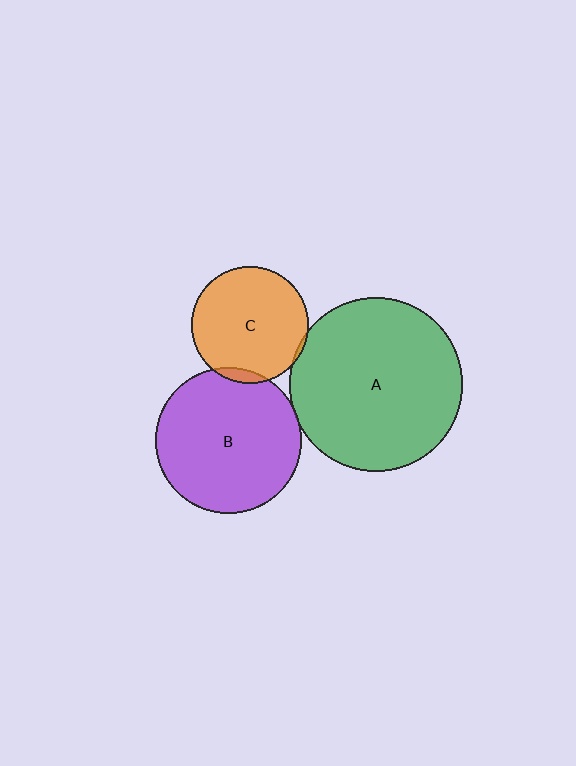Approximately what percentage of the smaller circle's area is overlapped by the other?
Approximately 5%.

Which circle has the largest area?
Circle A (green).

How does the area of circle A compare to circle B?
Approximately 1.4 times.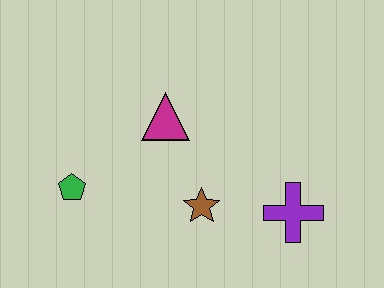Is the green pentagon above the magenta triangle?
No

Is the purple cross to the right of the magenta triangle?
Yes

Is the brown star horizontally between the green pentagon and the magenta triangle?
No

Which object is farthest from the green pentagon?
The purple cross is farthest from the green pentagon.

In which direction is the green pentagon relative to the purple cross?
The green pentagon is to the left of the purple cross.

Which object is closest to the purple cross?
The brown star is closest to the purple cross.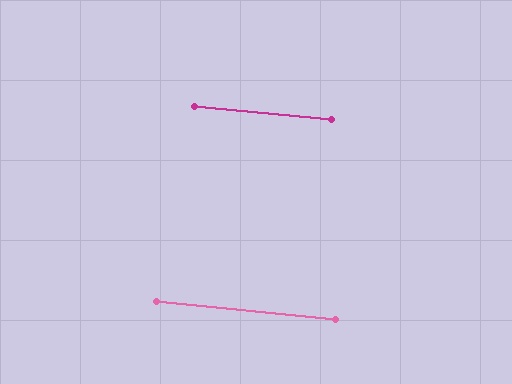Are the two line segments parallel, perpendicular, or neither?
Parallel — their directions differ by only 0.2°.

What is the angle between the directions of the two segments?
Approximately 0 degrees.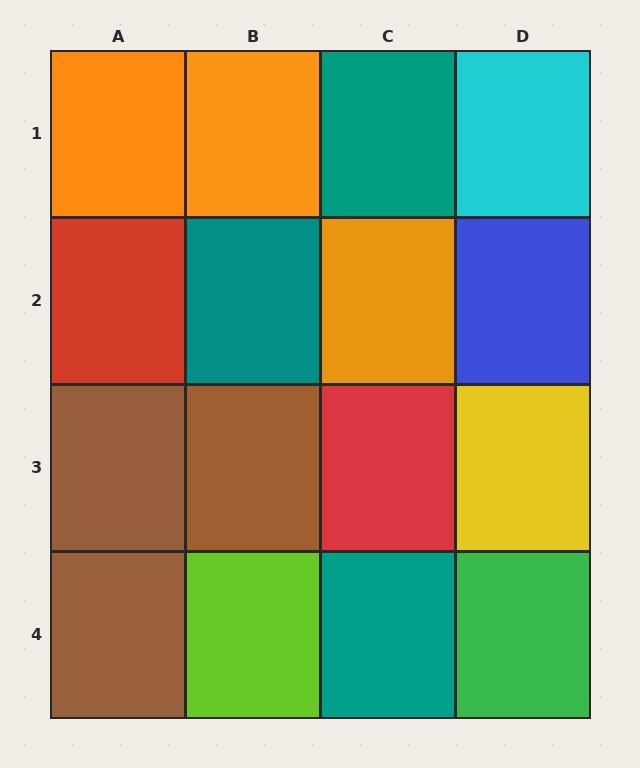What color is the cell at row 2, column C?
Orange.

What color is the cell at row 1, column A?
Orange.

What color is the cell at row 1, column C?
Teal.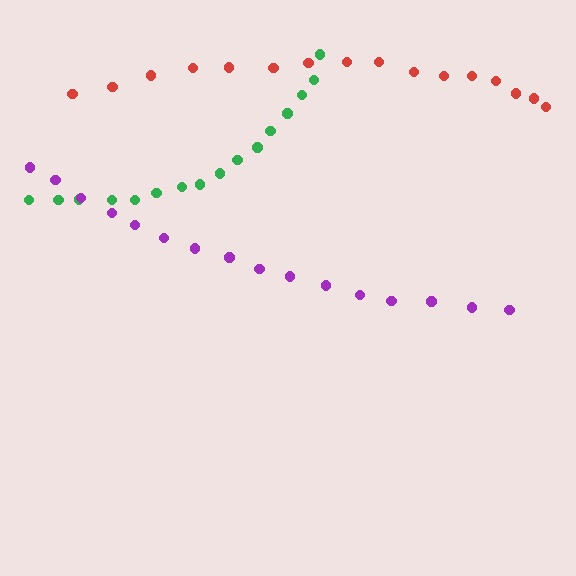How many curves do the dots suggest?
There are 3 distinct paths.